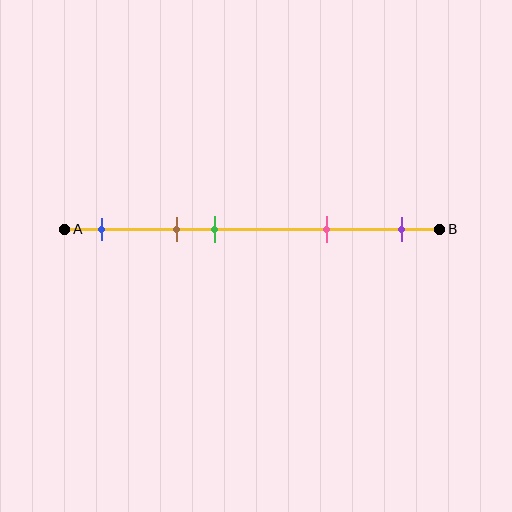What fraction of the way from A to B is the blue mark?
The blue mark is approximately 10% (0.1) of the way from A to B.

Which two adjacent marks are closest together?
The brown and green marks are the closest adjacent pair.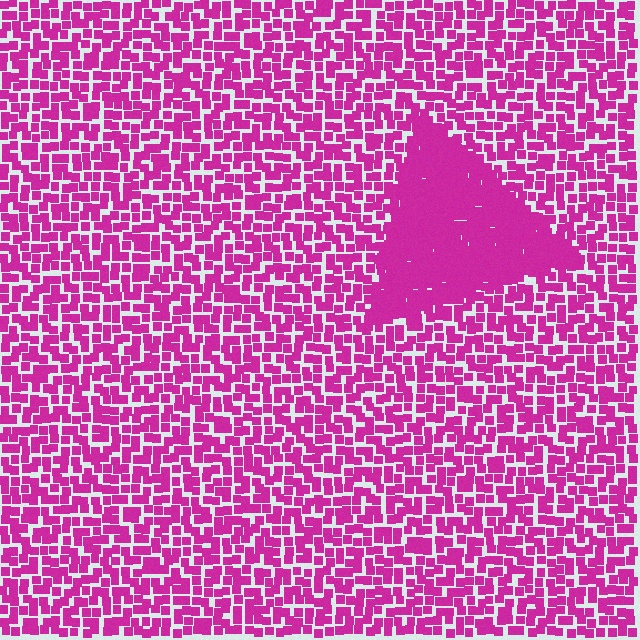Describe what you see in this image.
The image contains small magenta elements arranged at two different densities. A triangle-shaped region is visible where the elements are more densely packed than the surrounding area.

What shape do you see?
I see a triangle.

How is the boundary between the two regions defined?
The boundary is defined by a change in element density (approximately 2.2x ratio). All elements are the same color, size, and shape.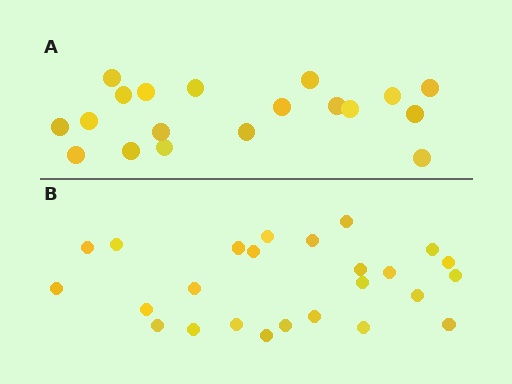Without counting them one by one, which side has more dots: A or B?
Region B (the bottom region) has more dots.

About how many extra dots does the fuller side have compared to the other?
Region B has about 6 more dots than region A.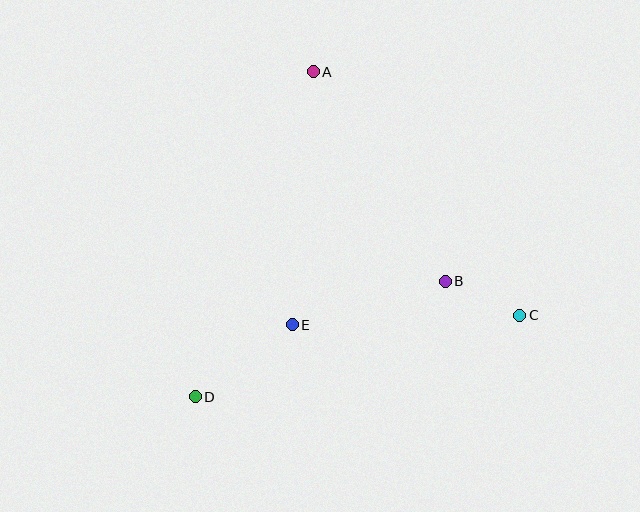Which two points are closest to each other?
Points B and C are closest to each other.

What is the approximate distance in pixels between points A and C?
The distance between A and C is approximately 320 pixels.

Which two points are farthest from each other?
Points A and D are farthest from each other.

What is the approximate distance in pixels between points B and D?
The distance between B and D is approximately 276 pixels.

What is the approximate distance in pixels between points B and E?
The distance between B and E is approximately 159 pixels.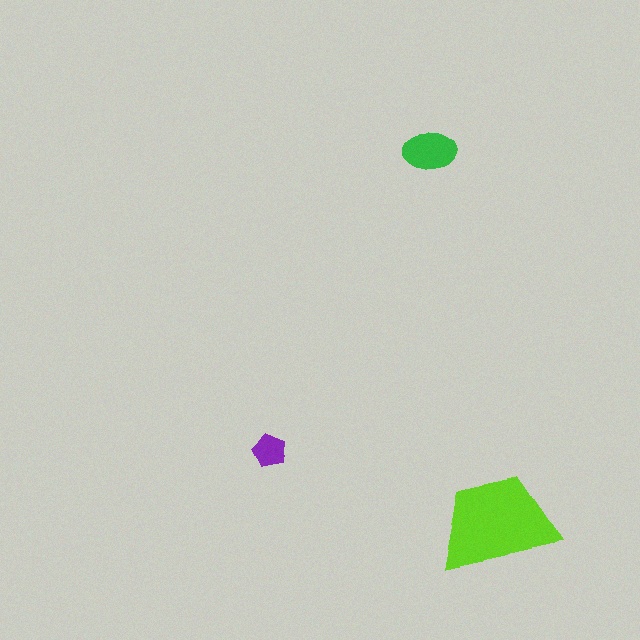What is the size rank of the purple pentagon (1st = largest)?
3rd.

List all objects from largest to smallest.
The lime trapezoid, the green ellipse, the purple pentagon.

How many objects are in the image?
There are 3 objects in the image.